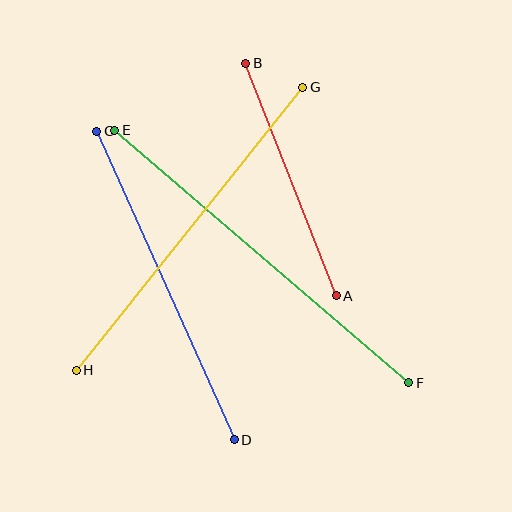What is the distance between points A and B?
The distance is approximately 250 pixels.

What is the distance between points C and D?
The distance is approximately 338 pixels.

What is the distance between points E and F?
The distance is approximately 387 pixels.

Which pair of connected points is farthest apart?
Points E and F are farthest apart.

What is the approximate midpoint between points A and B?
The midpoint is at approximately (291, 180) pixels.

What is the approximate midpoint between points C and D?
The midpoint is at approximately (166, 286) pixels.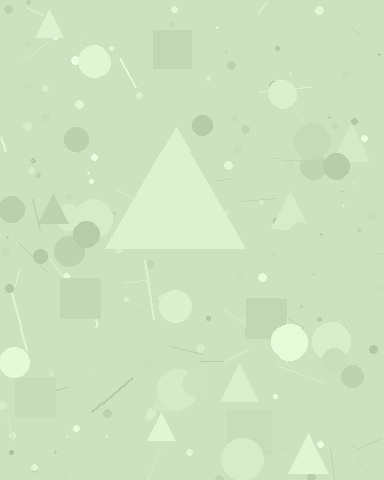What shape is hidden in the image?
A triangle is hidden in the image.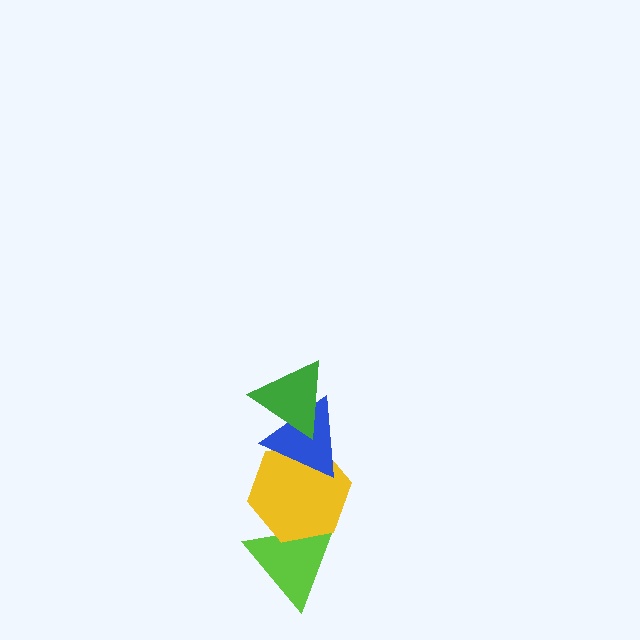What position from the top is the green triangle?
The green triangle is 1st from the top.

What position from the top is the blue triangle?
The blue triangle is 2nd from the top.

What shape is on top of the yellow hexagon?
The blue triangle is on top of the yellow hexagon.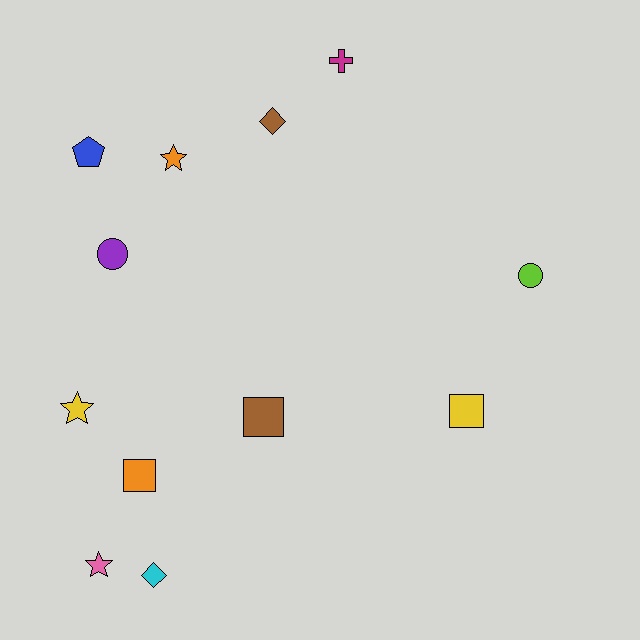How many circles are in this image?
There are 2 circles.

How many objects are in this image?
There are 12 objects.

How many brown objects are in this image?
There are 2 brown objects.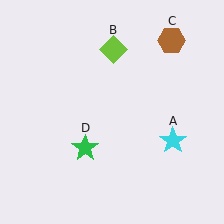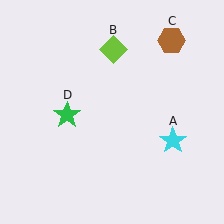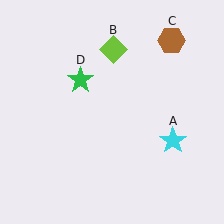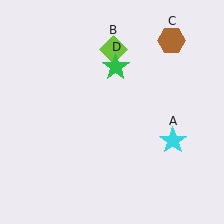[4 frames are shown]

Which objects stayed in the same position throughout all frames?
Cyan star (object A) and lime diamond (object B) and brown hexagon (object C) remained stationary.